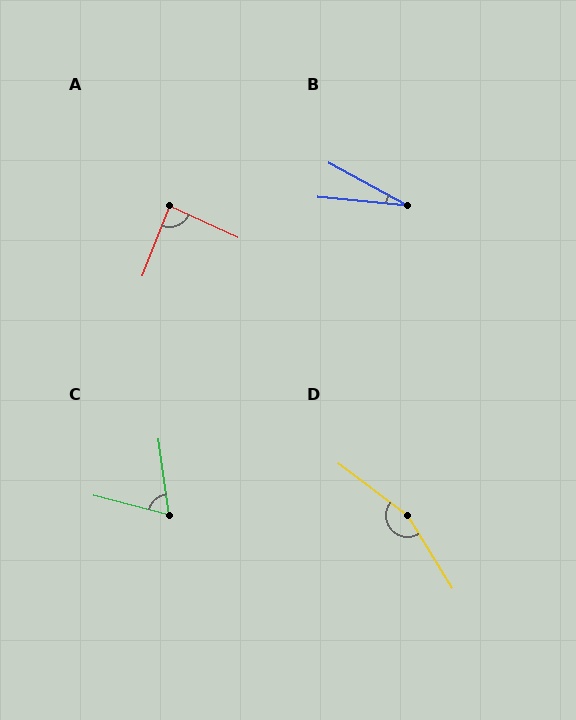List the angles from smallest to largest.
B (23°), C (67°), A (86°), D (158°).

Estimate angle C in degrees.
Approximately 67 degrees.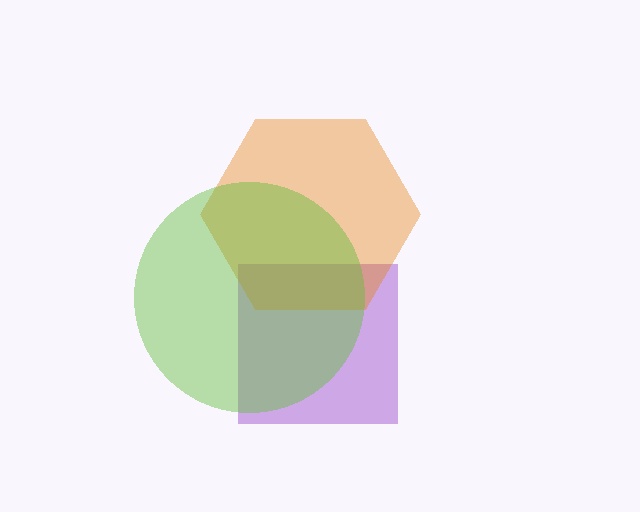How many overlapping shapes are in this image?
There are 3 overlapping shapes in the image.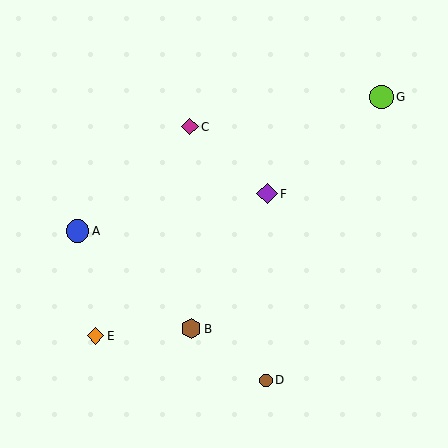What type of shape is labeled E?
Shape E is an orange diamond.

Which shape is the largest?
The lime circle (labeled G) is the largest.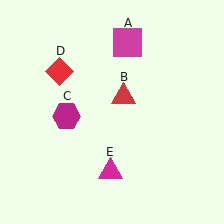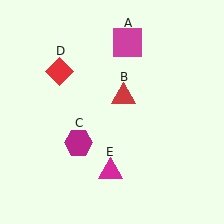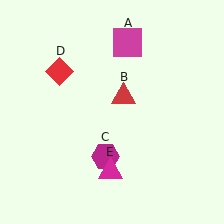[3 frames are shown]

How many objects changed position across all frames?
1 object changed position: magenta hexagon (object C).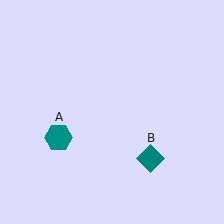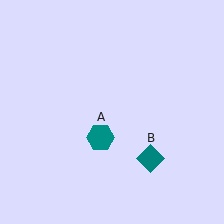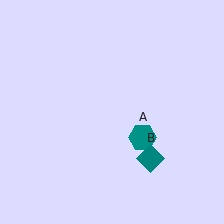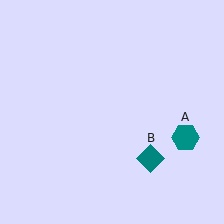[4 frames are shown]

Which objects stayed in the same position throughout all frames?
Teal diamond (object B) remained stationary.